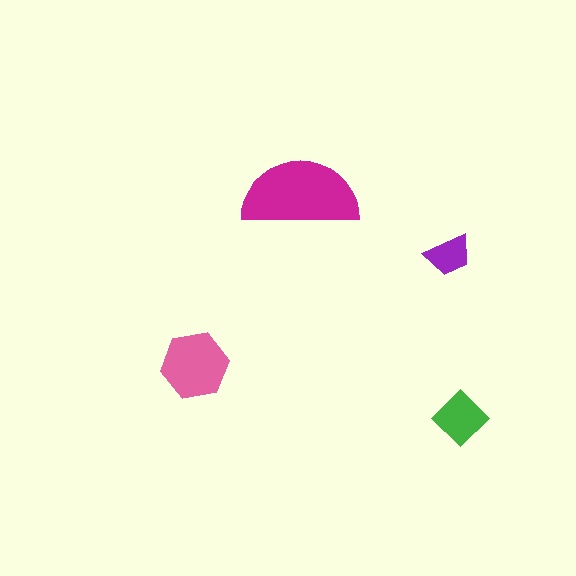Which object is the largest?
The magenta semicircle.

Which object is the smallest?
The purple trapezoid.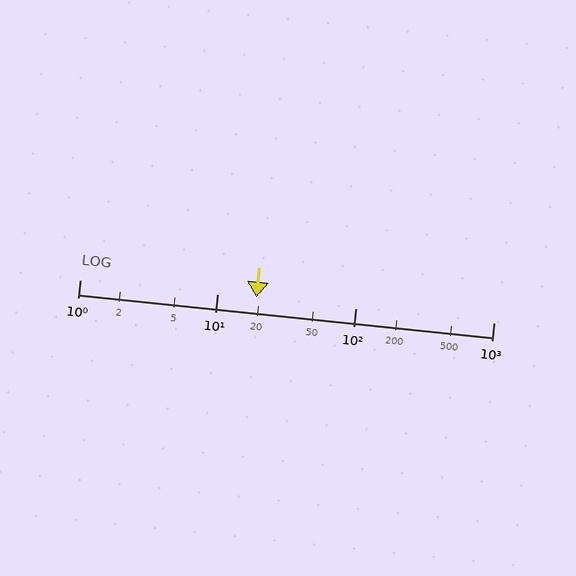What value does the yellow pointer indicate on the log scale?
The pointer indicates approximately 19.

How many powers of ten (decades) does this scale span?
The scale spans 3 decades, from 1 to 1000.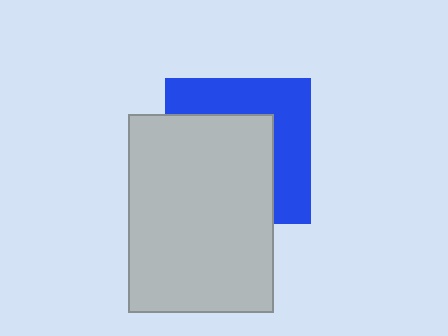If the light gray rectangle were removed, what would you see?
You would see the complete blue square.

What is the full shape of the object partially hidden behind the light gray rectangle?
The partially hidden object is a blue square.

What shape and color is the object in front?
The object in front is a light gray rectangle.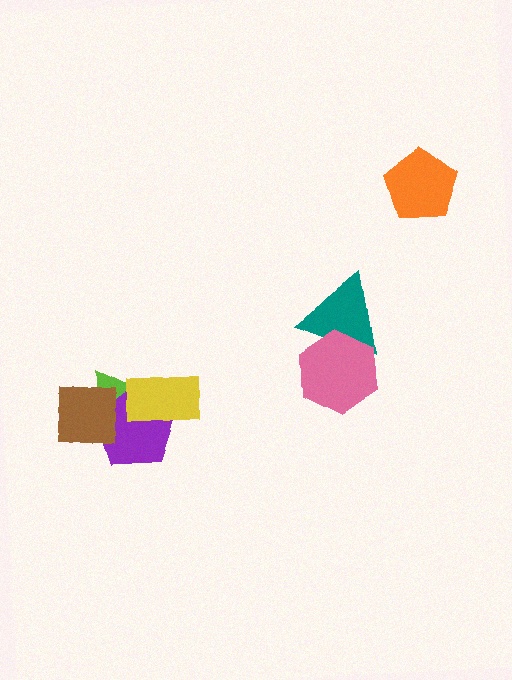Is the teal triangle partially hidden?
Yes, it is partially covered by another shape.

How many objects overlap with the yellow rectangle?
2 objects overlap with the yellow rectangle.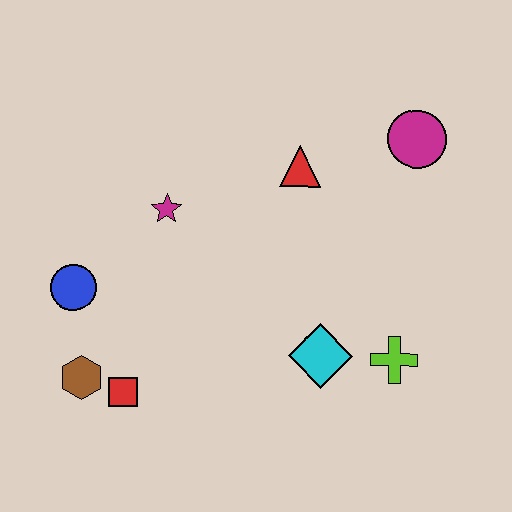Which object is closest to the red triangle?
The magenta circle is closest to the red triangle.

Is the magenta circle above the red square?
Yes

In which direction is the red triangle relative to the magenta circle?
The red triangle is to the left of the magenta circle.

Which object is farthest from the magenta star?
The lime cross is farthest from the magenta star.